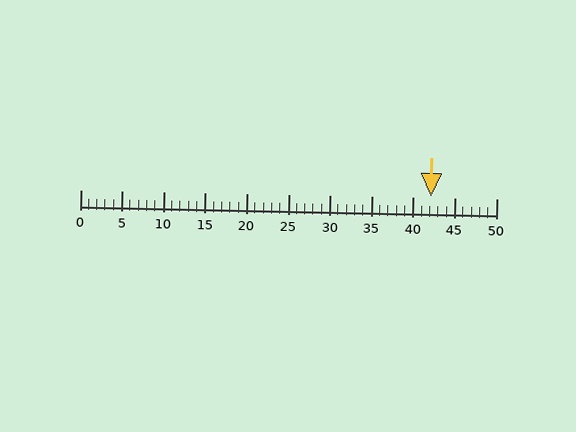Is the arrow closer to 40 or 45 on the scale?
The arrow is closer to 40.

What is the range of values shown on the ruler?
The ruler shows values from 0 to 50.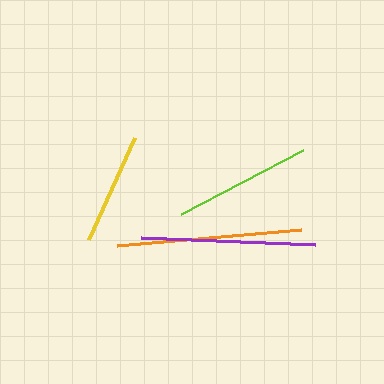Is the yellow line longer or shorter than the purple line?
The purple line is longer than the yellow line.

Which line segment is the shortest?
The yellow line is the shortest at approximately 112 pixels.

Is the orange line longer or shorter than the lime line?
The orange line is longer than the lime line.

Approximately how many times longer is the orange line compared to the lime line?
The orange line is approximately 1.3 times the length of the lime line.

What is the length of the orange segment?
The orange segment is approximately 185 pixels long.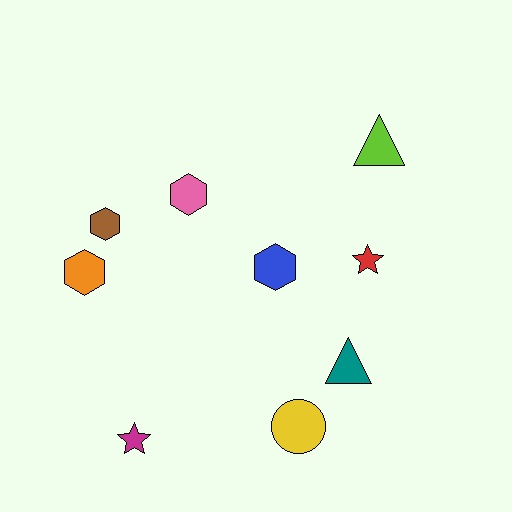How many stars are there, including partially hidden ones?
There are 2 stars.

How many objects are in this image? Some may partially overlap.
There are 9 objects.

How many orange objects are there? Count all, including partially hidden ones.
There is 1 orange object.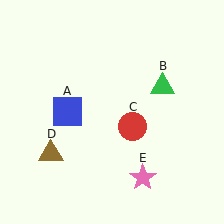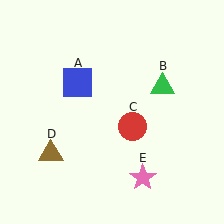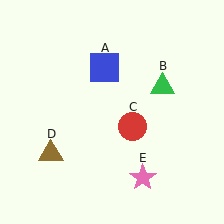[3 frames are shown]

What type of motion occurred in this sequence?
The blue square (object A) rotated clockwise around the center of the scene.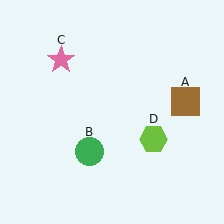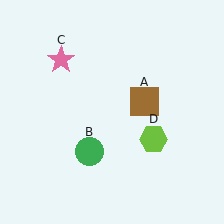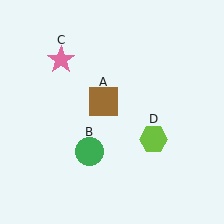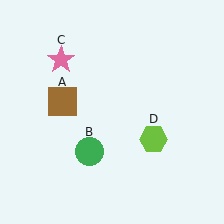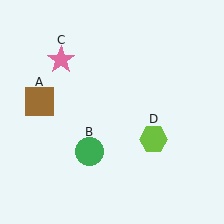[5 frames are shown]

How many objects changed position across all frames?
1 object changed position: brown square (object A).